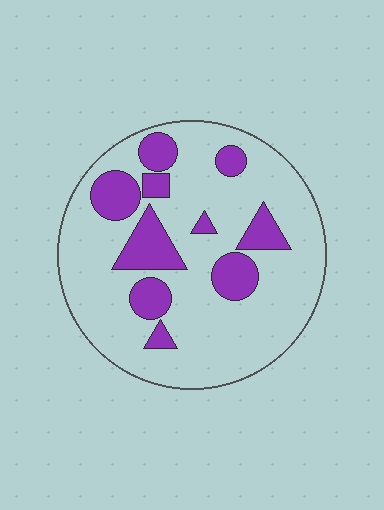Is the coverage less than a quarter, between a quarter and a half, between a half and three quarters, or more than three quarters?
Less than a quarter.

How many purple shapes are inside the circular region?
10.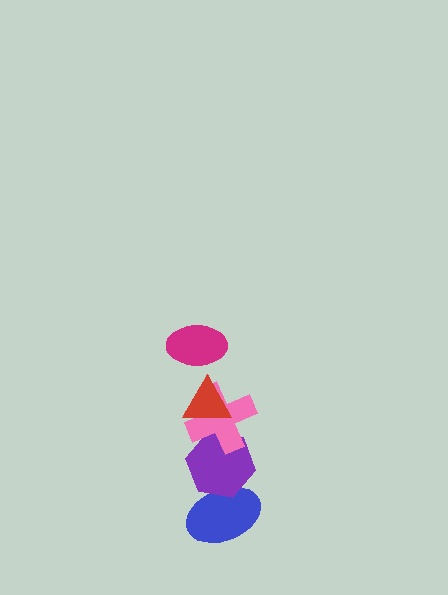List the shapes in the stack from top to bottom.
From top to bottom: the magenta ellipse, the red triangle, the pink cross, the purple hexagon, the blue ellipse.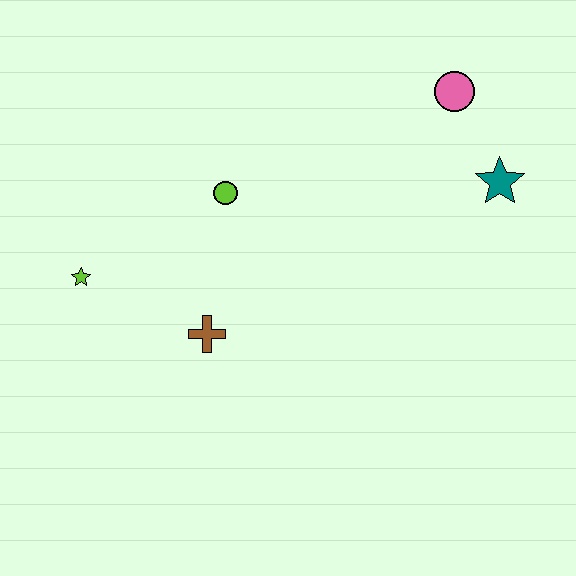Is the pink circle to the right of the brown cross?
Yes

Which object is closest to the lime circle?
The brown cross is closest to the lime circle.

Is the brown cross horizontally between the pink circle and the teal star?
No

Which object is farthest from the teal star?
The lime star is farthest from the teal star.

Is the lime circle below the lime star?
No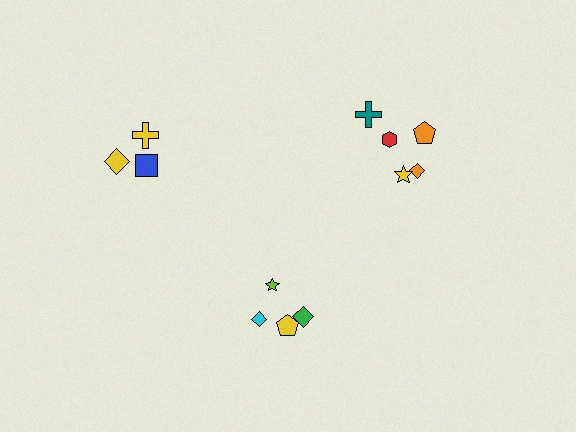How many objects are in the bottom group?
There are 4 objects.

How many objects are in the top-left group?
There are 3 objects.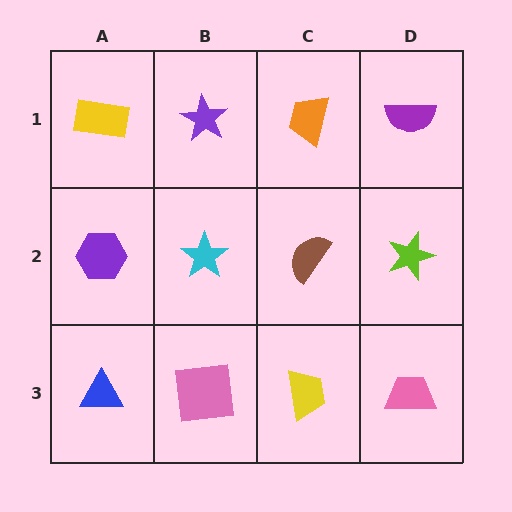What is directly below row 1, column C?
A brown semicircle.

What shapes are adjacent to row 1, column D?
A lime star (row 2, column D), an orange trapezoid (row 1, column C).